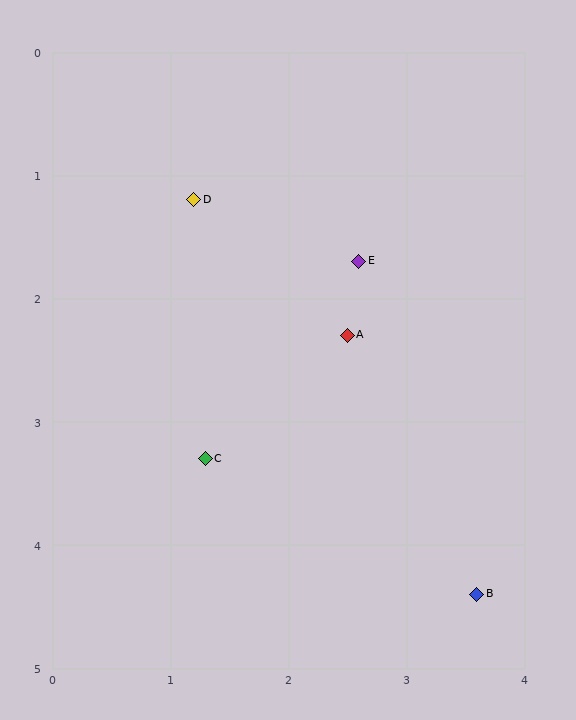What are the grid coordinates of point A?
Point A is at approximately (2.5, 2.3).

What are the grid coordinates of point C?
Point C is at approximately (1.3, 3.3).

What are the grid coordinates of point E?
Point E is at approximately (2.6, 1.7).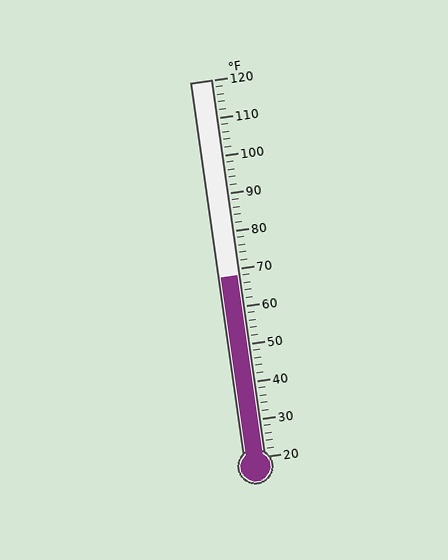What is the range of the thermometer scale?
The thermometer scale ranges from 20°F to 120°F.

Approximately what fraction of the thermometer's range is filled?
The thermometer is filled to approximately 50% of its range.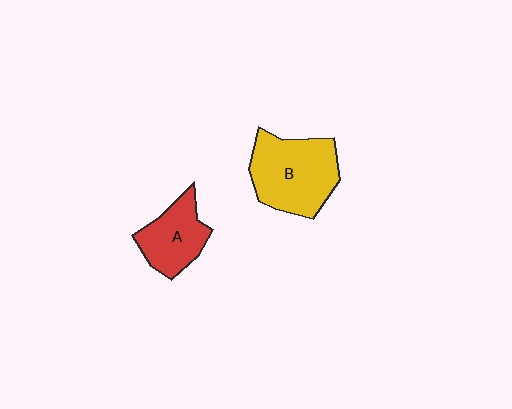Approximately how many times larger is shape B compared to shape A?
Approximately 1.5 times.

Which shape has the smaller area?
Shape A (red).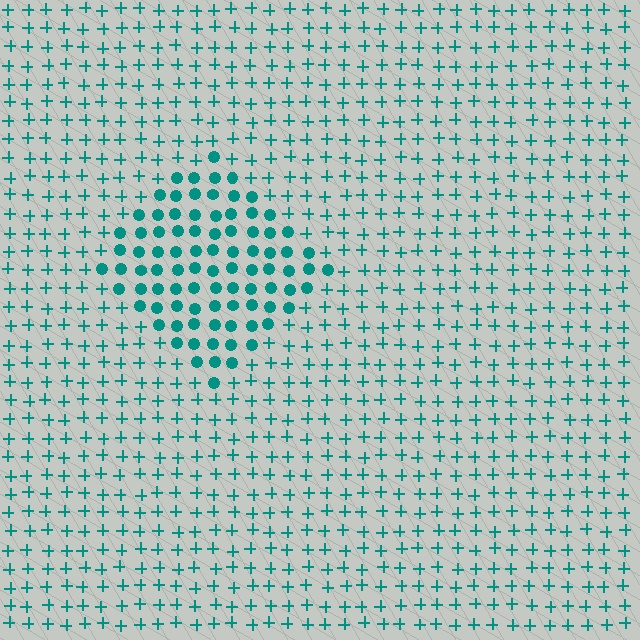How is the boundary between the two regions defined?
The boundary is defined by a change in element shape: circles inside vs. plus signs outside. All elements share the same color and spacing.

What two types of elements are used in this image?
The image uses circles inside the diamond region and plus signs outside it.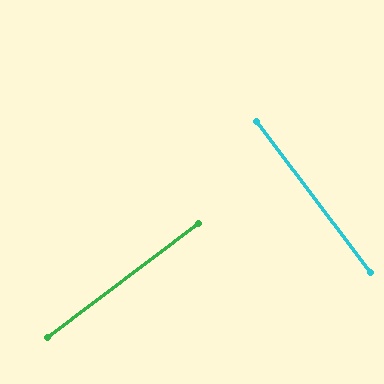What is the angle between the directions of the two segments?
Approximately 90 degrees.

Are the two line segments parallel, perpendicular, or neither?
Perpendicular — they meet at approximately 90°.